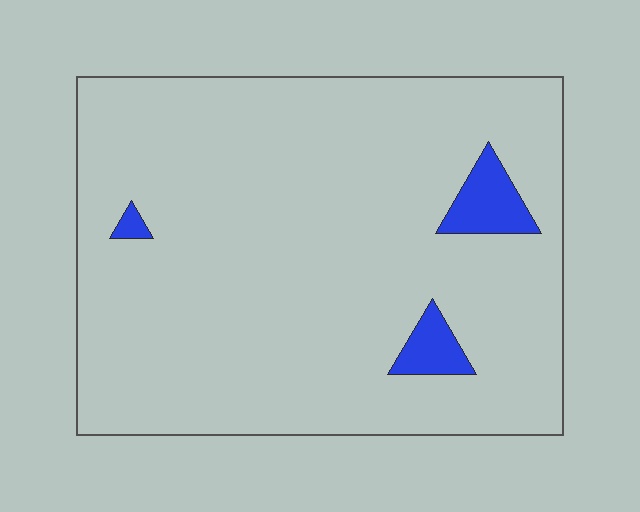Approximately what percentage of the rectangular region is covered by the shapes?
Approximately 5%.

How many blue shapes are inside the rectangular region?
3.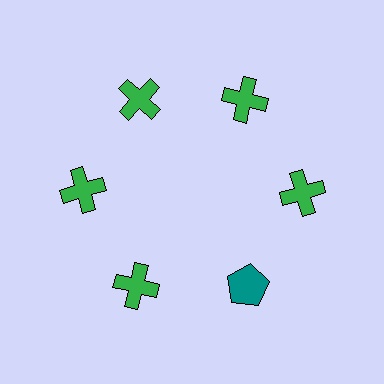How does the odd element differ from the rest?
It differs in both color (teal instead of green) and shape (pentagon instead of cross).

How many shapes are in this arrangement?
There are 6 shapes arranged in a ring pattern.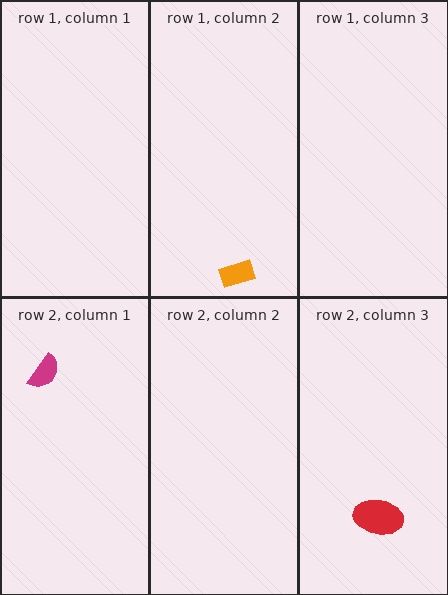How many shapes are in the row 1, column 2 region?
1.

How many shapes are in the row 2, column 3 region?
1.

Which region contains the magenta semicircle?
The row 2, column 1 region.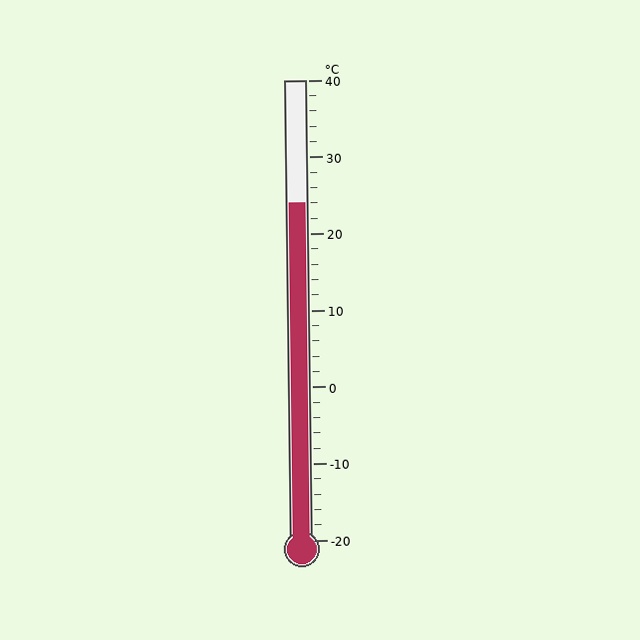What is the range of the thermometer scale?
The thermometer scale ranges from -20°C to 40°C.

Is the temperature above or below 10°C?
The temperature is above 10°C.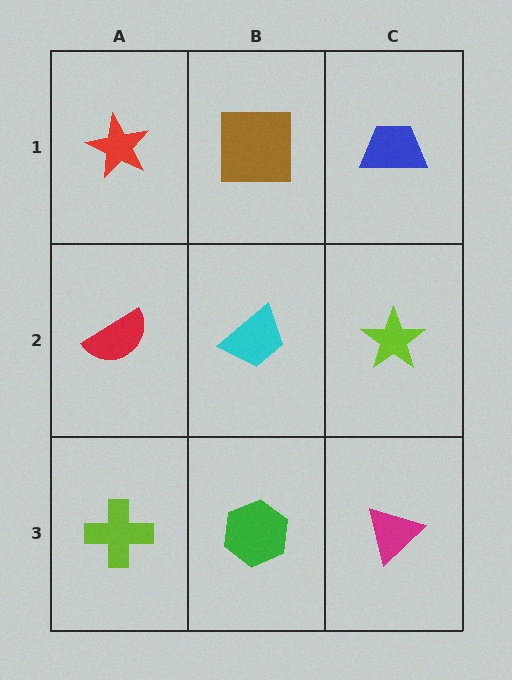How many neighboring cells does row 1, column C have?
2.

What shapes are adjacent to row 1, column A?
A red semicircle (row 2, column A), a brown square (row 1, column B).